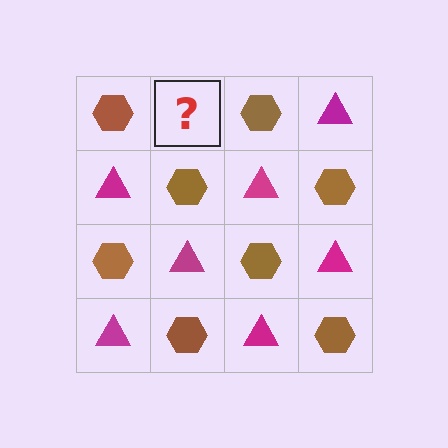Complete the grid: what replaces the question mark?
The question mark should be replaced with a magenta triangle.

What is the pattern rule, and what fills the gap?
The rule is that it alternates brown hexagon and magenta triangle in a checkerboard pattern. The gap should be filled with a magenta triangle.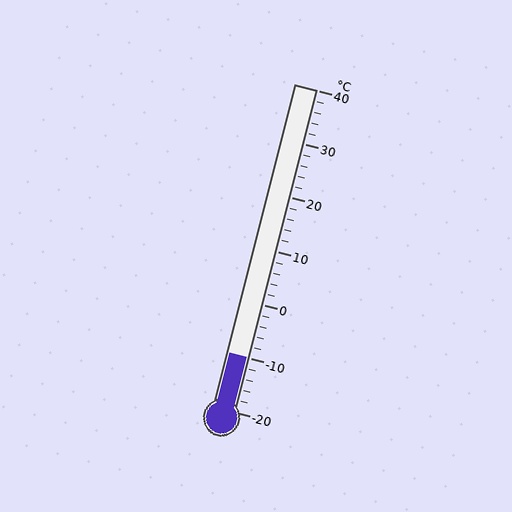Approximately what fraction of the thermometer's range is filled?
The thermometer is filled to approximately 15% of its range.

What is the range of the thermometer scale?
The thermometer scale ranges from -20°C to 40°C.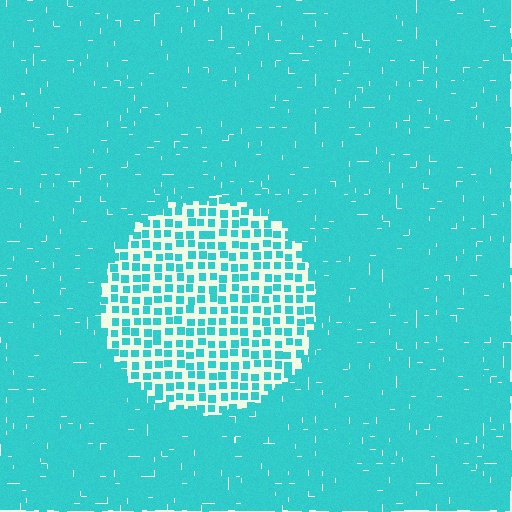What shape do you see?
I see a circle.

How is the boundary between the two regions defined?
The boundary is defined by a change in element density (approximately 2.6x ratio). All elements are the same color, size, and shape.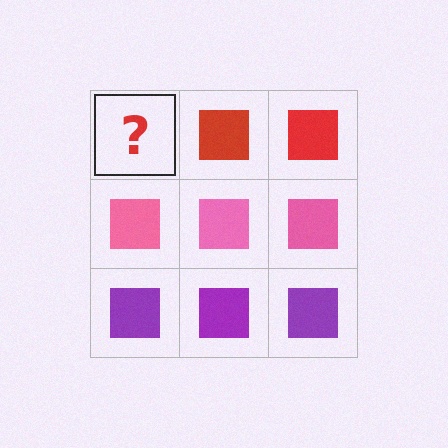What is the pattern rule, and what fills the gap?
The rule is that each row has a consistent color. The gap should be filled with a red square.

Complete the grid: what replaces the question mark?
The question mark should be replaced with a red square.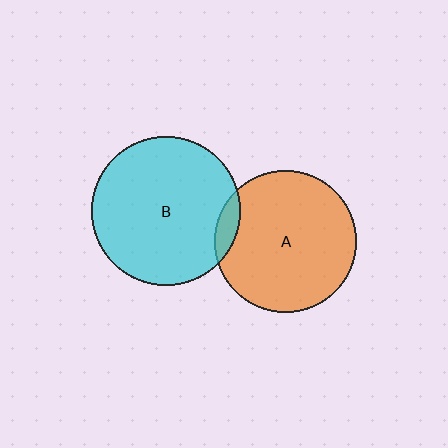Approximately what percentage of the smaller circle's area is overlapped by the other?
Approximately 5%.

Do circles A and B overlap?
Yes.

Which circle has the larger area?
Circle B (cyan).